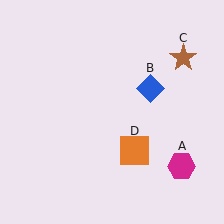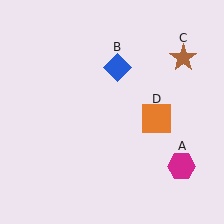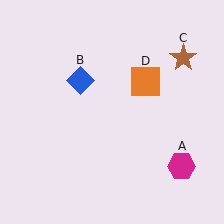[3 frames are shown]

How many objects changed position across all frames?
2 objects changed position: blue diamond (object B), orange square (object D).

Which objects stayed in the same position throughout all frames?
Magenta hexagon (object A) and brown star (object C) remained stationary.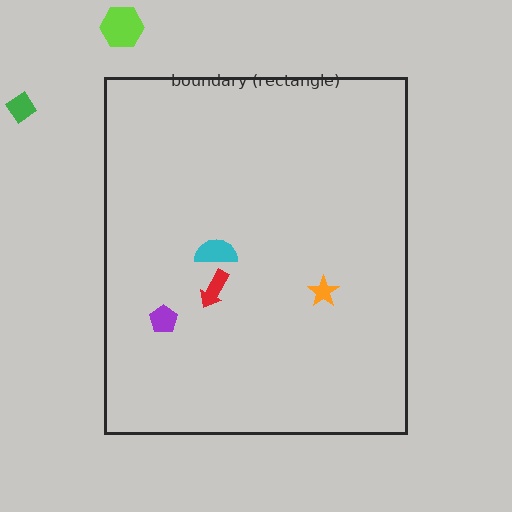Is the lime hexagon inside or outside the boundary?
Outside.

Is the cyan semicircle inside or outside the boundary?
Inside.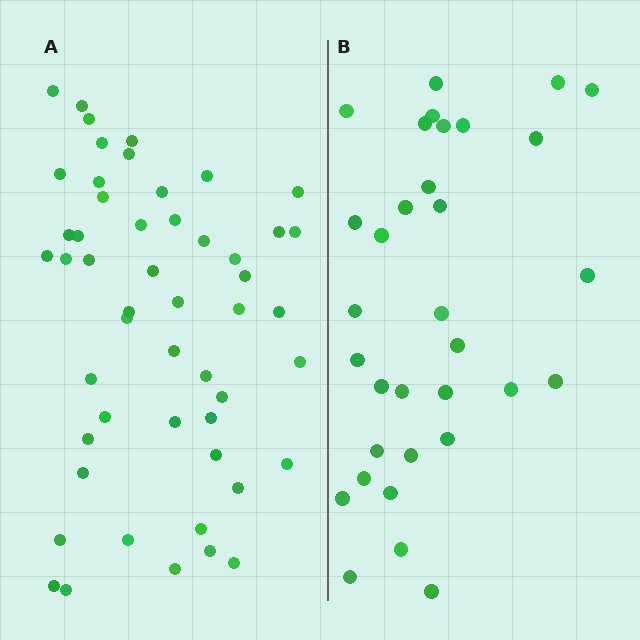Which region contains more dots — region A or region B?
Region A (the left region) has more dots.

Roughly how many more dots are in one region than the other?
Region A has approximately 20 more dots than region B.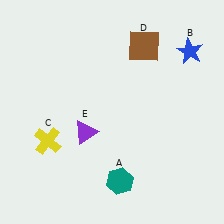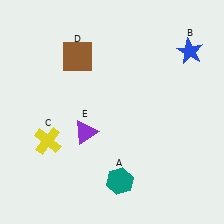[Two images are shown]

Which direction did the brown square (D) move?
The brown square (D) moved left.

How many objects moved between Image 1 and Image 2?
1 object moved between the two images.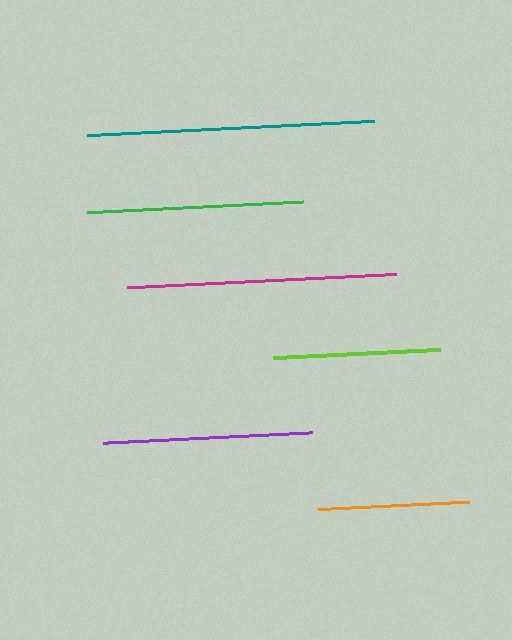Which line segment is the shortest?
The orange line is the shortest at approximately 152 pixels.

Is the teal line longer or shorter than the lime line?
The teal line is longer than the lime line.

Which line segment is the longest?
The teal line is the longest at approximately 288 pixels.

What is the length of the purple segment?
The purple segment is approximately 209 pixels long.